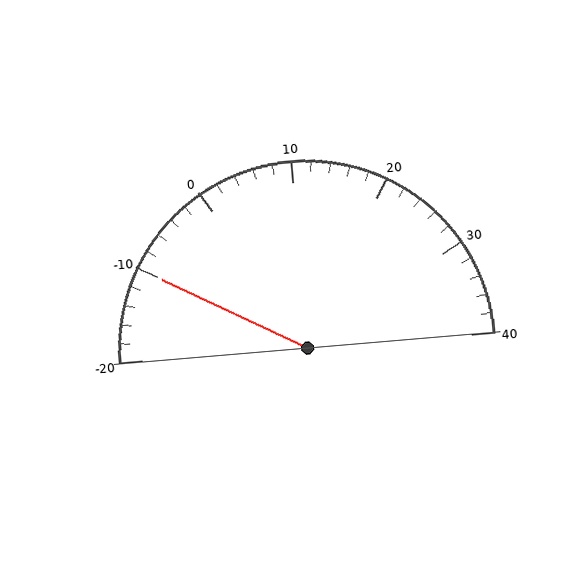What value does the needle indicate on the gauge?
The needle indicates approximately -10.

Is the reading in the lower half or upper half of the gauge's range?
The reading is in the lower half of the range (-20 to 40).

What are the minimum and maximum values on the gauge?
The gauge ranges from -20 to 40.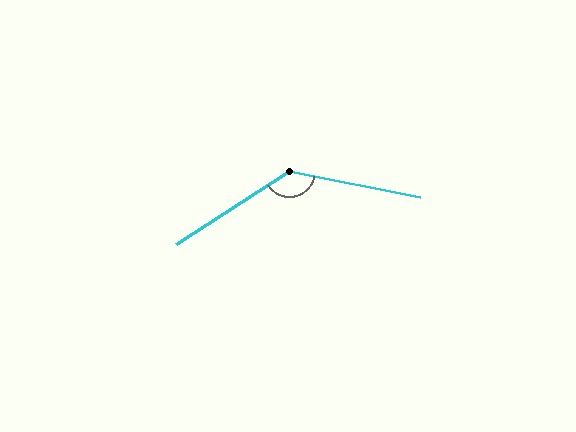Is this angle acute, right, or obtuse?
It is obtuse.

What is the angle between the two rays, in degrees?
Approximately 136 degrees.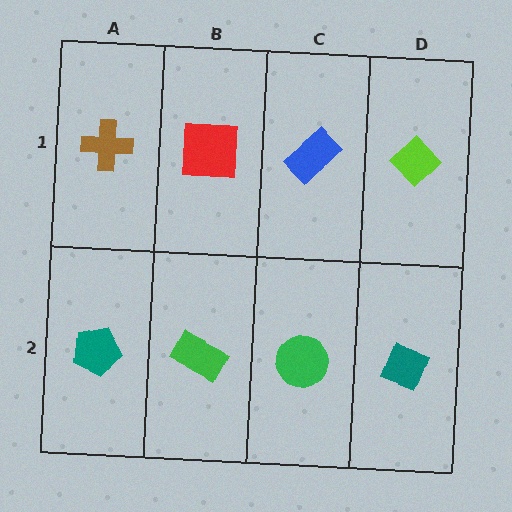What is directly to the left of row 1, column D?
A blue rectangle.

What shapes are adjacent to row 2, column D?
A lime diamond (row 1, column D), a green circle (row 2, column C).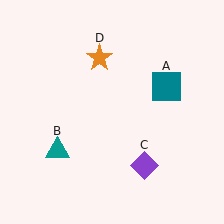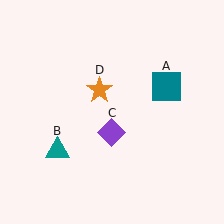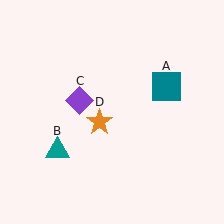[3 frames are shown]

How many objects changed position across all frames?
2 objects changed position: purple diamond (object C), orange star (object D).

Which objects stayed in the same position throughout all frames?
Teal square (object A) and teal triangle (object B) remained stationary.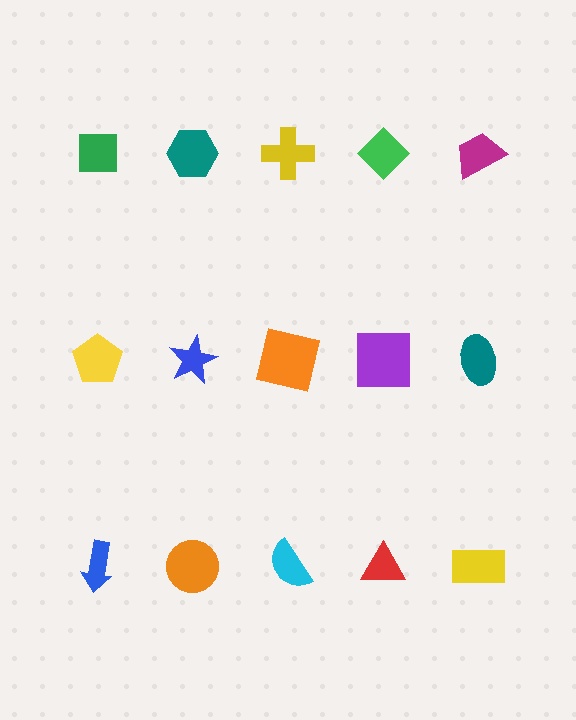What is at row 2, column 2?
A blue star.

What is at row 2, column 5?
A teal ellipse.